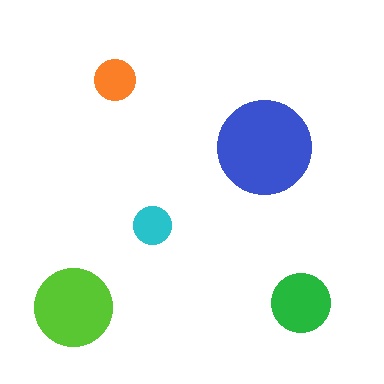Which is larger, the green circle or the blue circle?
The blue one.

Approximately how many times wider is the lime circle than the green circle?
About 1.5 times wider.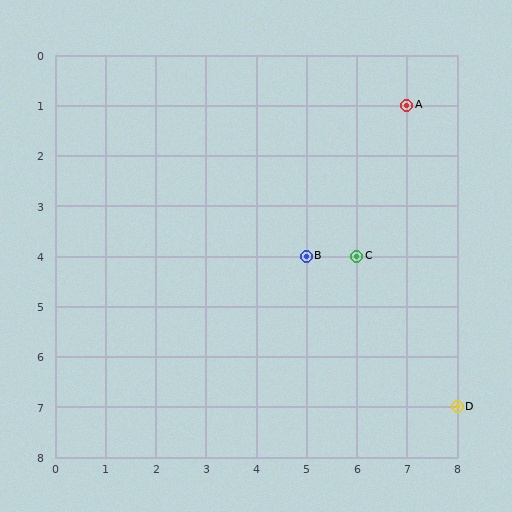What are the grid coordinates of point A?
Point A is at grid coordinates (7, 1).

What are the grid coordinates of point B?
Point B is at grid coordinates (5, 4).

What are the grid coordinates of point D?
Point D is at grid coordinates (8, 7).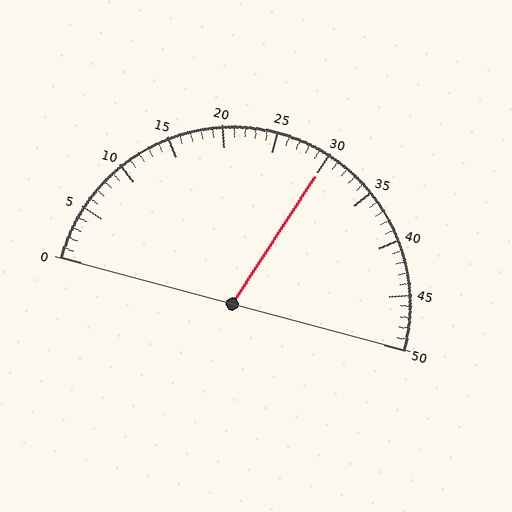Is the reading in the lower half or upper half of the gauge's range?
The reading is in the upper half of the range (0 to 50).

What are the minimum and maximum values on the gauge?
The gauge ranges from 0 to 50.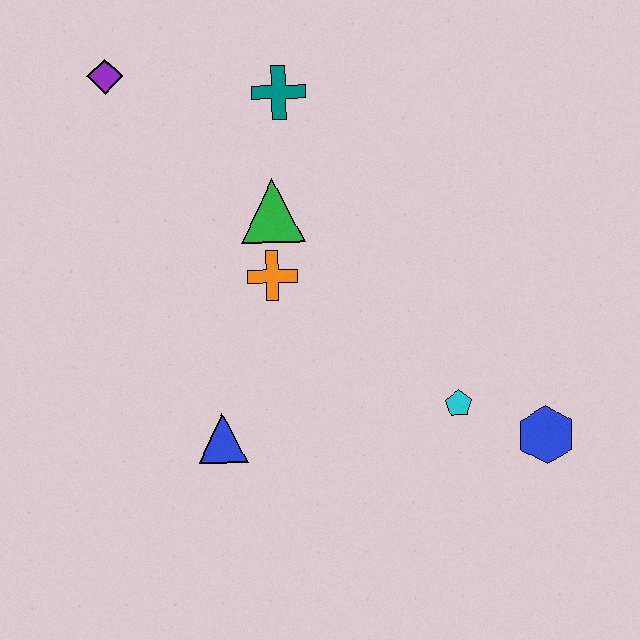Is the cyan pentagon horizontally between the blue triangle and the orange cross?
No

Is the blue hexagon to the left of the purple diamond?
No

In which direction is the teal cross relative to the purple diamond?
The teal cross is to the right of the purple diamond.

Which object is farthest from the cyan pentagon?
The purple diamond is farthest from the cyan pentagon.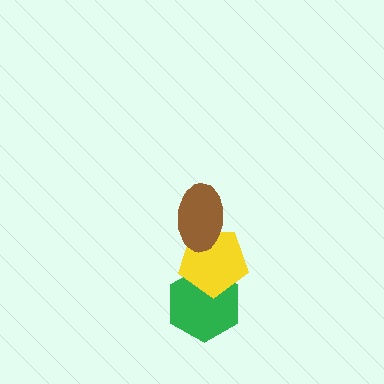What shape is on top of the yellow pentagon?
The brown ellipse is on top of the yellow pentagon.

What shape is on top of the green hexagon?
The yellow pentagon is on top of the green hexagon.